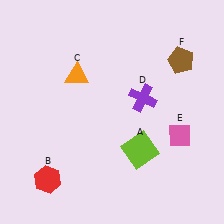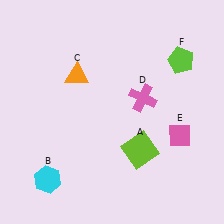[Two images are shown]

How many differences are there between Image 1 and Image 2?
There are 3 differences between the two images.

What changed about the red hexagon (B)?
In Image 1, B is red. In Image 2, it changed to cyan.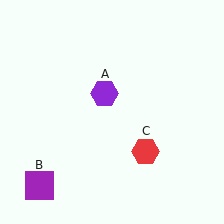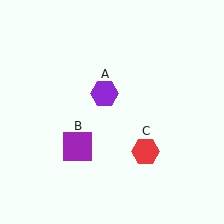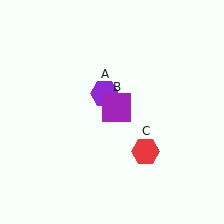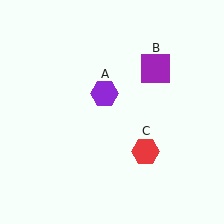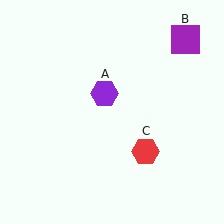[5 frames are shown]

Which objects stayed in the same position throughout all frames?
Purple hexagon (object A) and red hexagon (object C) remained stationary.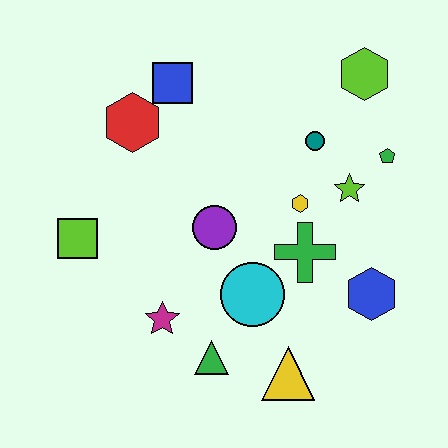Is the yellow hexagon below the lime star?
Yes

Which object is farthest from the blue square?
The yellow triangle is farthest from the blue square.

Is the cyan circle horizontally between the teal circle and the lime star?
No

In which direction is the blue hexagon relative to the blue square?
The blue hexagon is below the blue square.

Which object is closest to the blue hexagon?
The green cross is closest to the blue hexagon.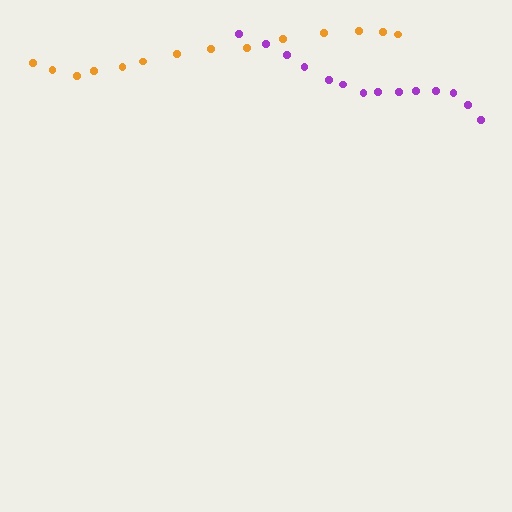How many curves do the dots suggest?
There are 2 distinct paths.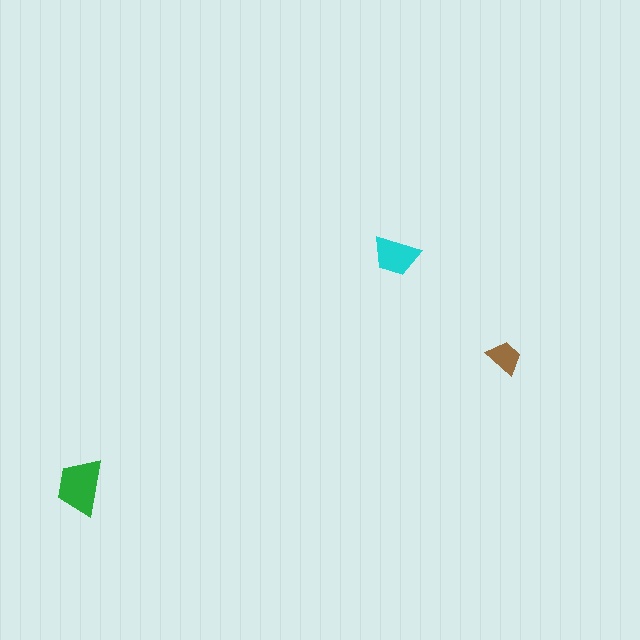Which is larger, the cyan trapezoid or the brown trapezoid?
The cyan one.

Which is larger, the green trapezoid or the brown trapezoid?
The green one.